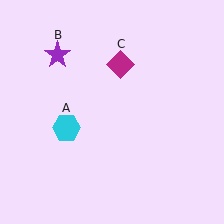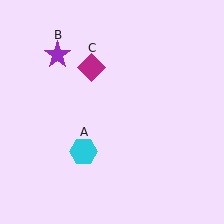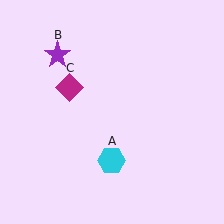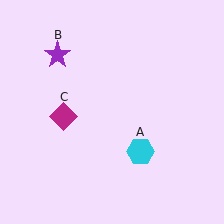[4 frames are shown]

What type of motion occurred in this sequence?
The cyan hexagon (object A), magenta diamond (object C) rotated counterclockwise around the center of the scene.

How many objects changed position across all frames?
2 objects changed position: cyan hexagon (object A), magenta diamond (object C).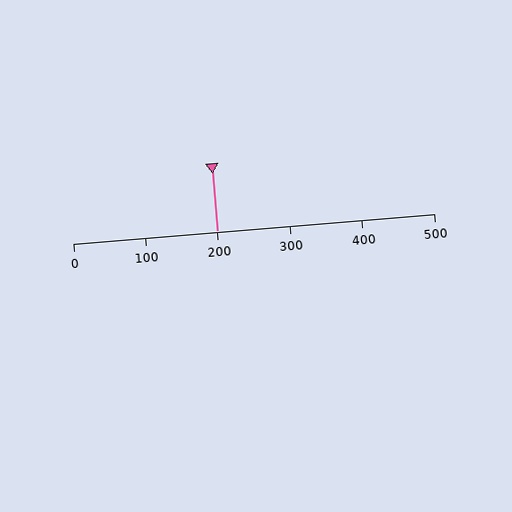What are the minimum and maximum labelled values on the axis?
The axis runs from 0 to 500.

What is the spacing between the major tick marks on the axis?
The major ticks are spaced 100 apart.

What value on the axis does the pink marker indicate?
The marker indicates approximately 200.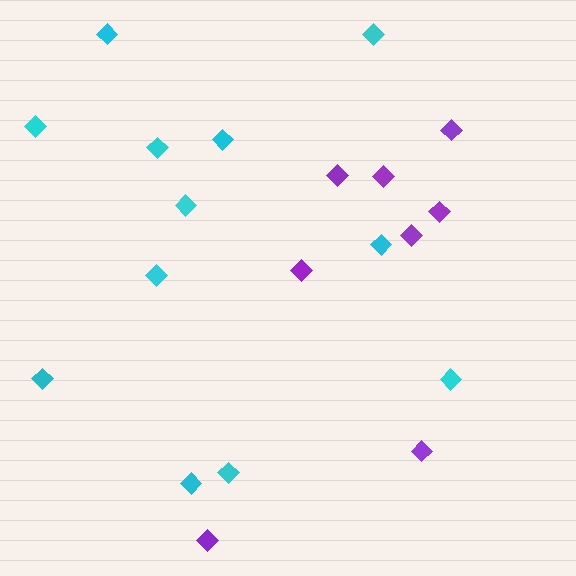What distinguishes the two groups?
There are 2 groups: one group of cyan diamonds (12) and one group of purple diamonds (8).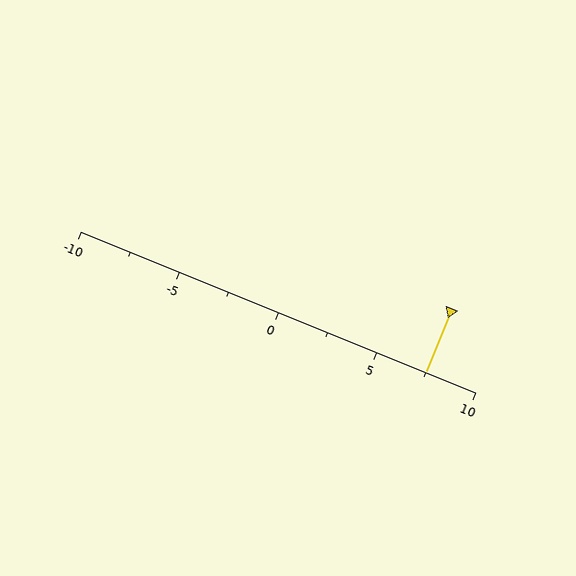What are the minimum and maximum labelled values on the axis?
The axis runs from -10 to 10.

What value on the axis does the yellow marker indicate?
The marker indicates approximately 7.5.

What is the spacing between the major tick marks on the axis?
The major ticks are spaced 5 apart.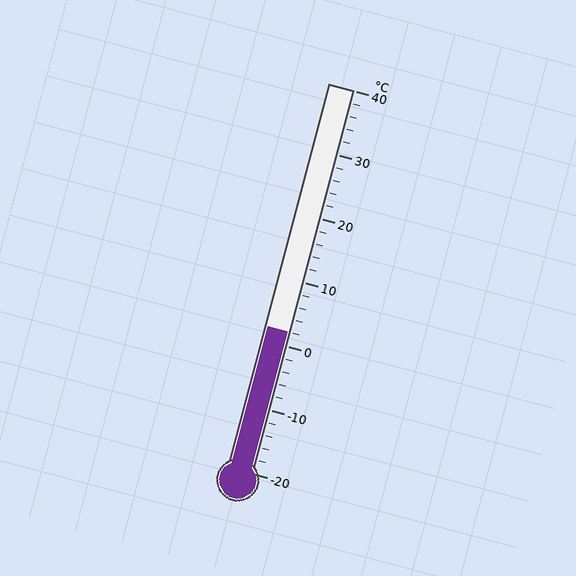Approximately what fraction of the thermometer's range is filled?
The thermometer is filled to approximately 35% of its range.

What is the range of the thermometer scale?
The thermometer scale ranges from -20°C to 40°C.